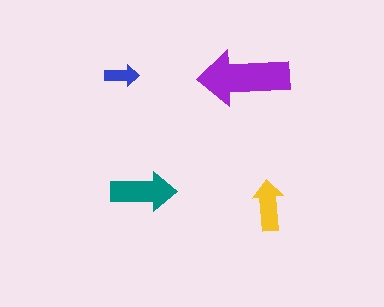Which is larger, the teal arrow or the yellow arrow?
The teal one.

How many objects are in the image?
There are 4 objects in the image.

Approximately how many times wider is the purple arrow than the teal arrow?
About 1.5 times wider.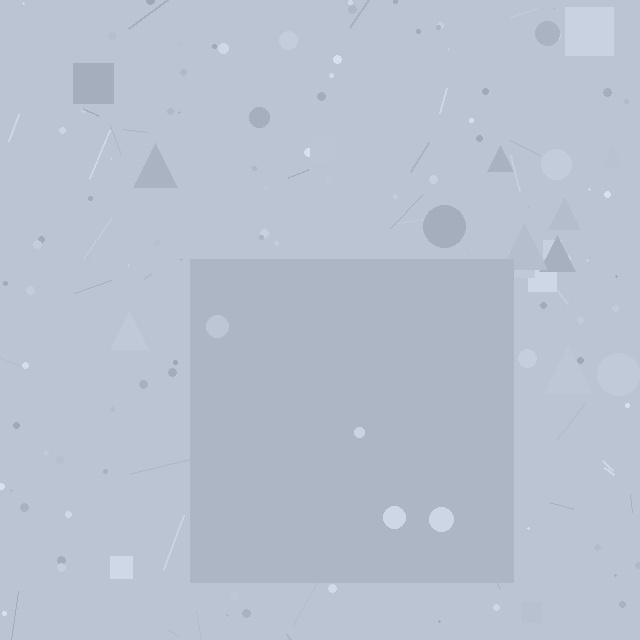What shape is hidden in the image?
A square is hidden in the image.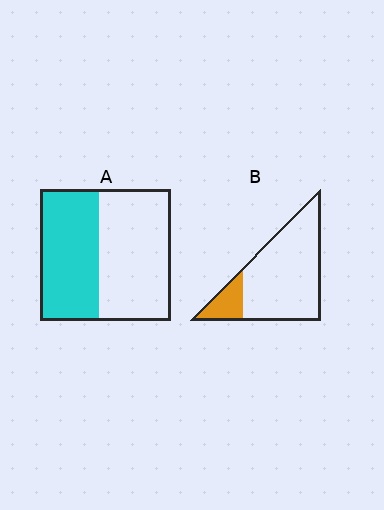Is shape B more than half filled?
No.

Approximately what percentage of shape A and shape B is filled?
A is approximately 45% and B is approximately 15%.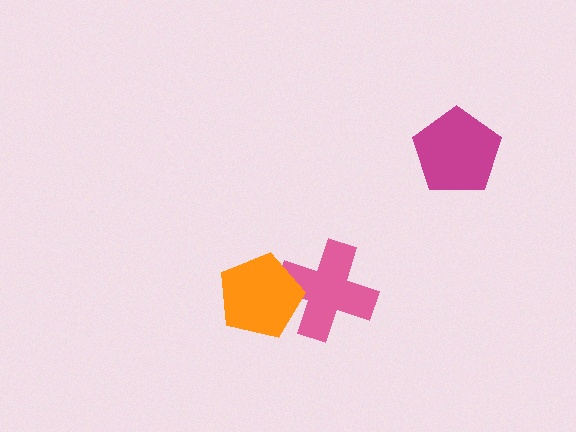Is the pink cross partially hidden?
Yes, it is partially covered by another shape.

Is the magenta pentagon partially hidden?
No, no other shape covers it.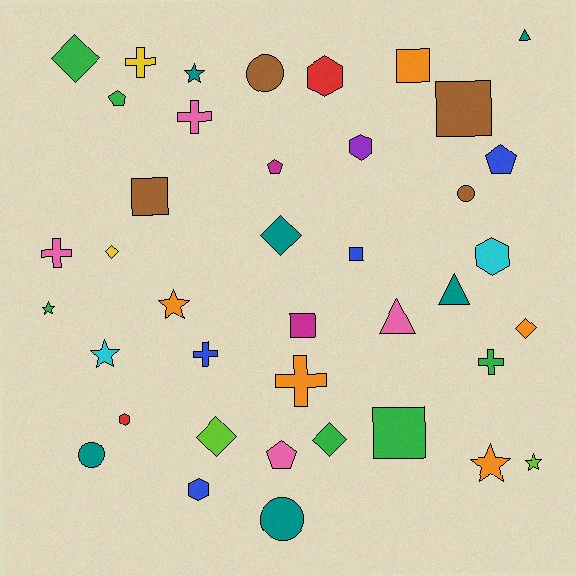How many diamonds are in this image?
There are 6 diamonds.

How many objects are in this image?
There are 40 objects.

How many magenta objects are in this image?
There are 2 magenta objects.